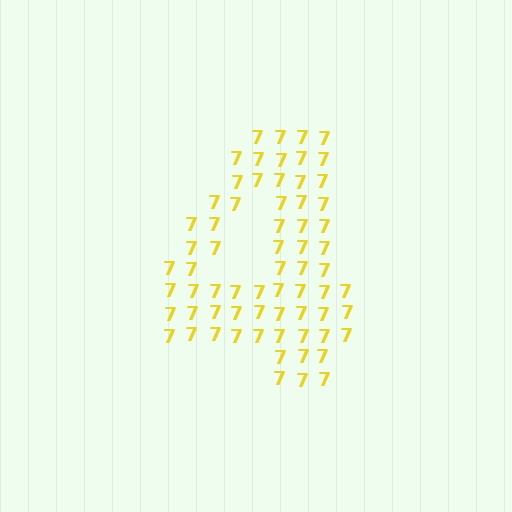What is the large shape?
The large shape is the digit 4.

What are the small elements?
The small elements are digit 7's.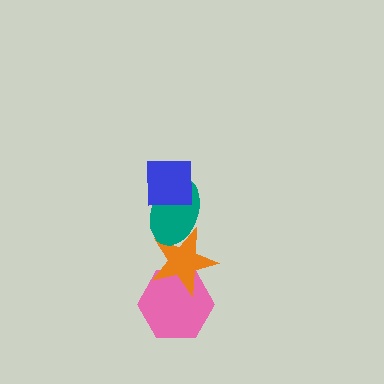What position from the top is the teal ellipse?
The teal ellipse is 2nd from the top.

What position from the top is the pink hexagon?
The pink hexagon is 4th from the top.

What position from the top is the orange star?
The orange star is 3rd from the top.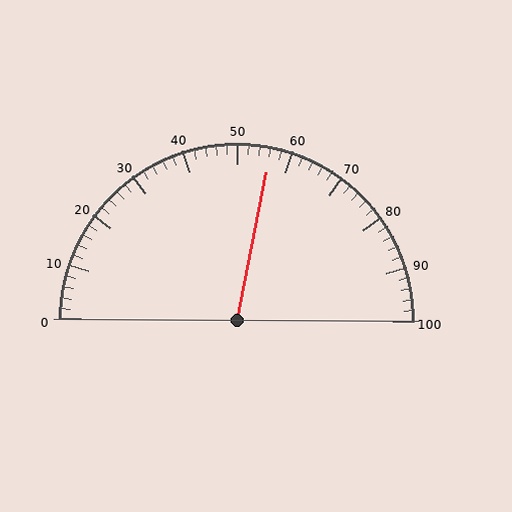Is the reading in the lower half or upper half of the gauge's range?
The reading is in the upper half of the range (0 to 100).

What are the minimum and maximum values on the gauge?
The gauge ranges from 0 to 100.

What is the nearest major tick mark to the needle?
The nearest major tick mark is 60.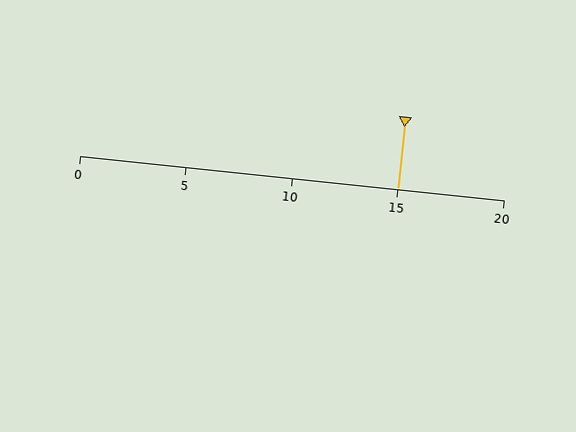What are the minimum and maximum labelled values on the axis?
The axis runs from 0 to 20.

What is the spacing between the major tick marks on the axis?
The major ticks are spaced 5 apart.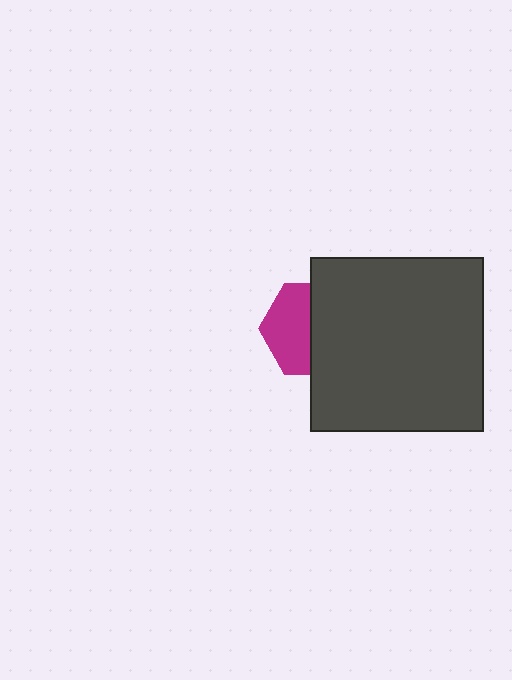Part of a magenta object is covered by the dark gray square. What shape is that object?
It is a hexagon.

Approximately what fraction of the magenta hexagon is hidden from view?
Roughly 52% of the magenta hexagon is hidden behind the dark gray square.